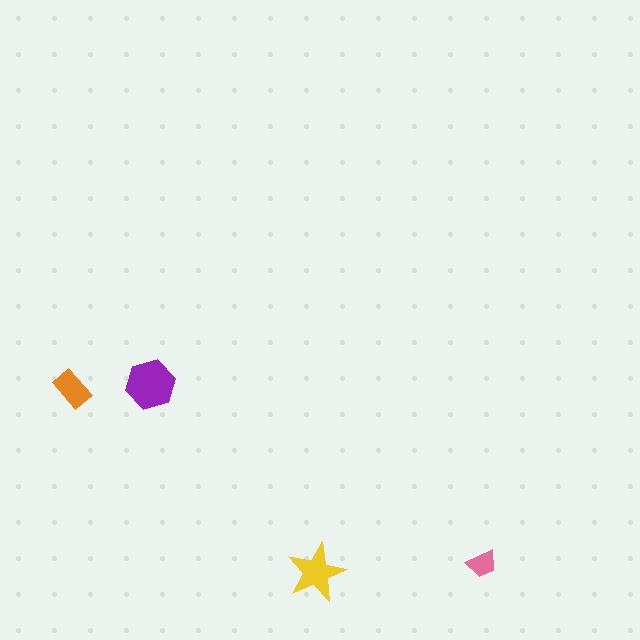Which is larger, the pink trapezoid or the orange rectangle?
The orange rectangle.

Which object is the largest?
The purple hexagon.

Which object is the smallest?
The pink trapezoid.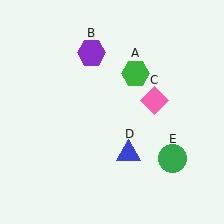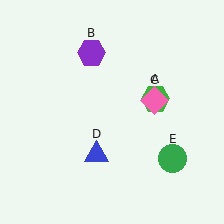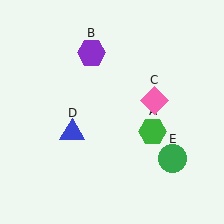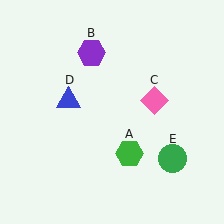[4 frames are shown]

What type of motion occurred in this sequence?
The green hexagon (object A), blue triangle (object D) rotated clockwise around the center of the scene.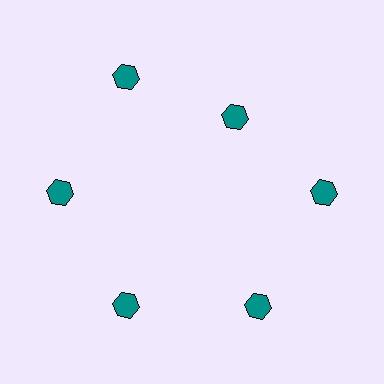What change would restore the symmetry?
The symmetry would be restored by moving it outward, back onto the ring so that all 6 hexagons sit at equal angles and equal distance from the center.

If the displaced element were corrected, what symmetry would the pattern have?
It would have 6-fold rotational symmetry — the pattern would map onto itself every 60 degrees.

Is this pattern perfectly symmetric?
No. The 6 teal hexagons are arranged in a ring, but one element near the 1 o'clock position is pulled inward toward the center, breaking the 6-fold rotational symmetry.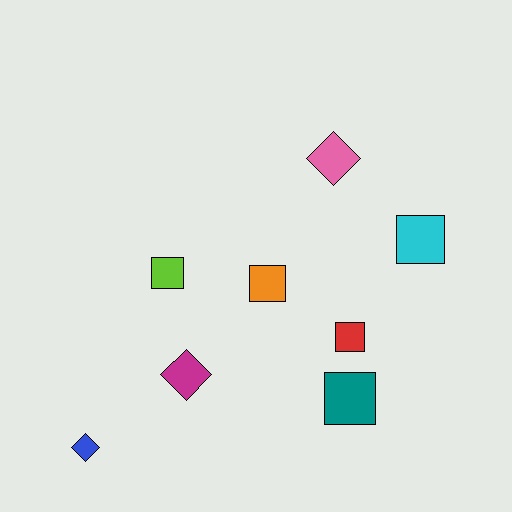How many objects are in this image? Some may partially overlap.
There are 8 objects.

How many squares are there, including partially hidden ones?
There are 5 squares.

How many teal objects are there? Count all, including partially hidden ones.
There is 1 teal object.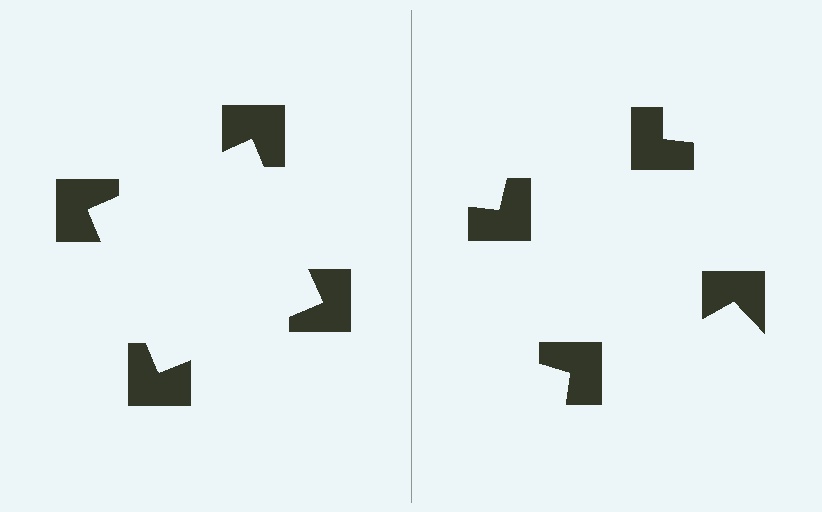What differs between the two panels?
The notched squares are positioned identically on both sides; only the wedge orientations differ. On the left they align to a square; on the right they are misaligned.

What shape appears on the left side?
An illusory square.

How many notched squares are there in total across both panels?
8 — 4 on each side.